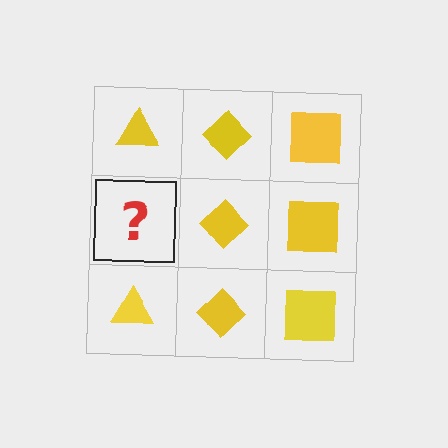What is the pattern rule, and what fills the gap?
The rule is that each column has a consistent shape. The gap should be filled with a yellow triangle.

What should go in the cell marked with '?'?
The missing cell should contain a yellow triangle.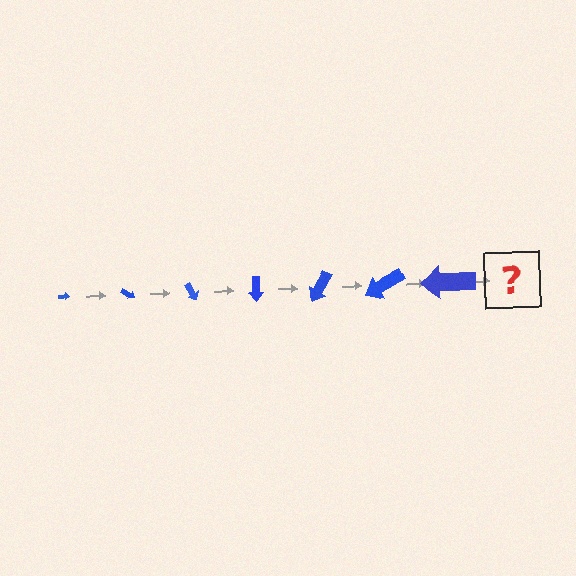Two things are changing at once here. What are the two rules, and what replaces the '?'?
The two rules are that the arrow grows larger each step and it rotates 30 degrees each step. The '?' should be an arrow, larger than the previous one and rotated 210 degrees from the start.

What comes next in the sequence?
The next element should be an arrow, larger than the previous one and rotated 210 degrees from the start.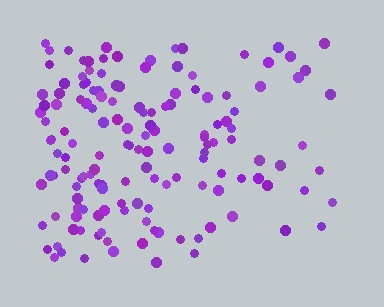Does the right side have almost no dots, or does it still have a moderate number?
Still a moderate number, just noticeably fewer than the left.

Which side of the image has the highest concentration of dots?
The left.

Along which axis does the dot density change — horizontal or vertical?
Horizontal.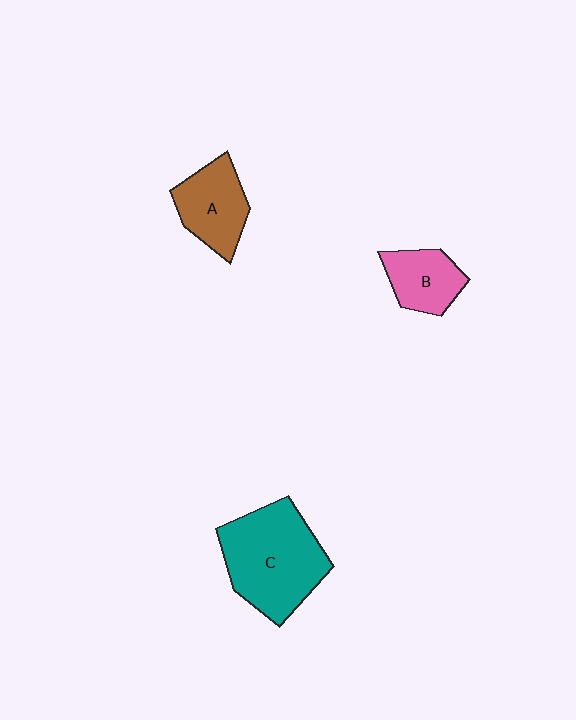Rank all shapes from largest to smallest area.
From largest to smallest: C (teal), A (brown), B (pink).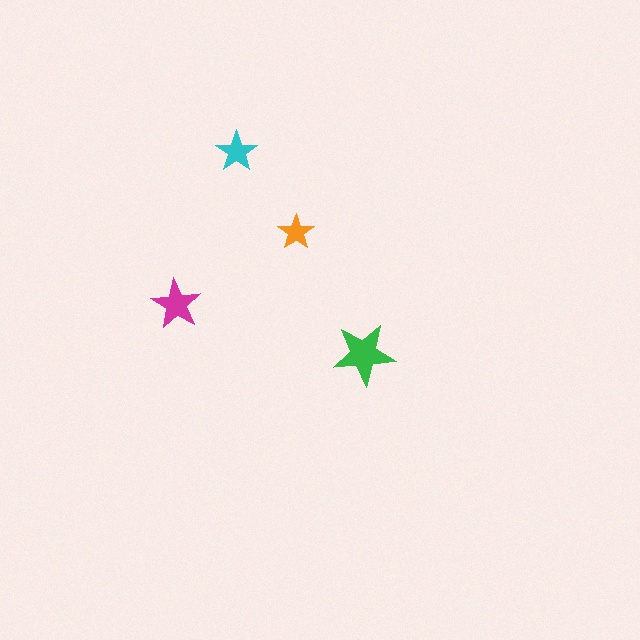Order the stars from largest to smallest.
the green one, the magenta one, the cyan one, the orange one.